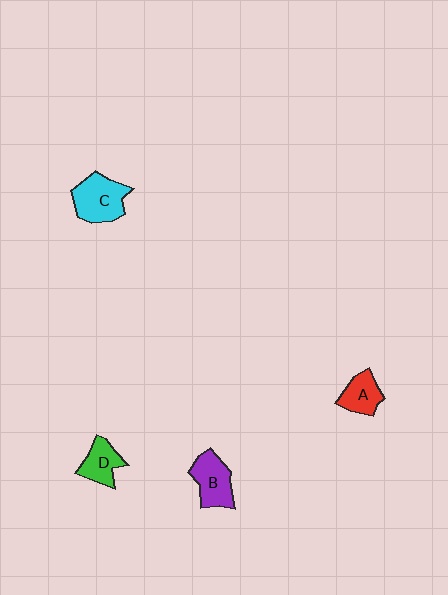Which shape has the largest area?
Shape C (cyan).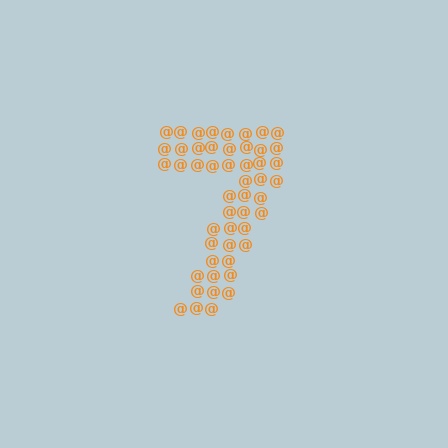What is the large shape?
The large shape is the digit 7.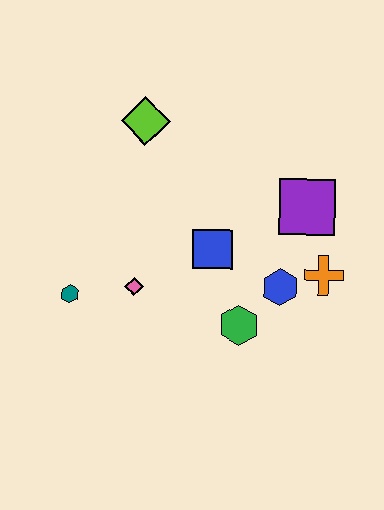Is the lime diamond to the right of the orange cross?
No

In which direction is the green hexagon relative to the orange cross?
The green hexagon is to the left of the orange cross.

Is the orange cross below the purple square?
Yes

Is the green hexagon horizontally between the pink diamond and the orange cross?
Yes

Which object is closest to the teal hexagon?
The pink diamond is closest to the teal hexagon.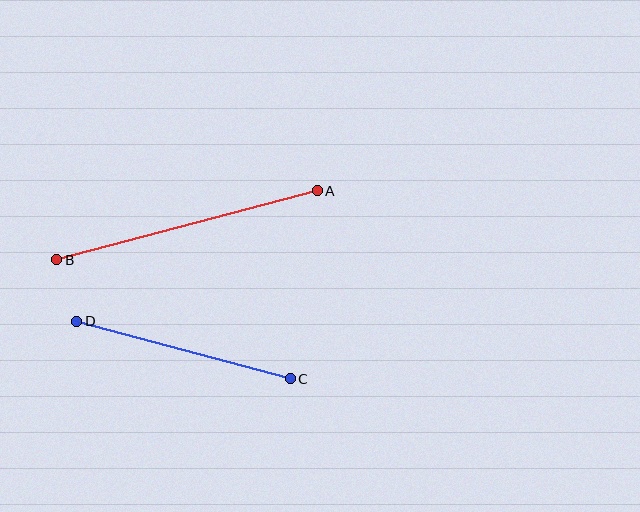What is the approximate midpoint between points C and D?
The midpoint is at approximately (184, 350) pixels.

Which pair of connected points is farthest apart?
Points A and B are farthest apart.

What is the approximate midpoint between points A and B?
The midpoint is at approximately (187, 225) pixels.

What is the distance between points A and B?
The distance is approximately 269 pixels.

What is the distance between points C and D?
The distance is approximately 221 pixels.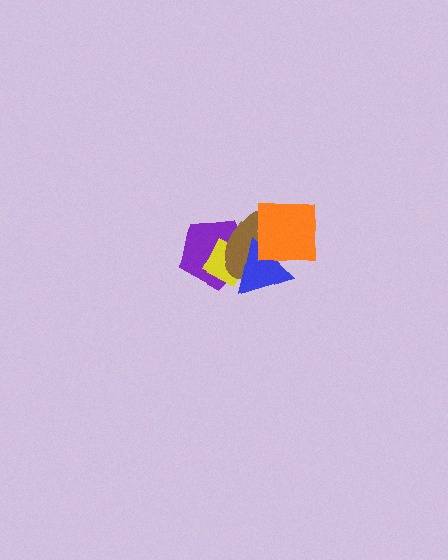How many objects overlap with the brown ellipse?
4 objects overlap with the brown ellipse.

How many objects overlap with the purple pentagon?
3 objects overlap with the purple pentagon.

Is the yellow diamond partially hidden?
Yes, it is partially covered by another shape.